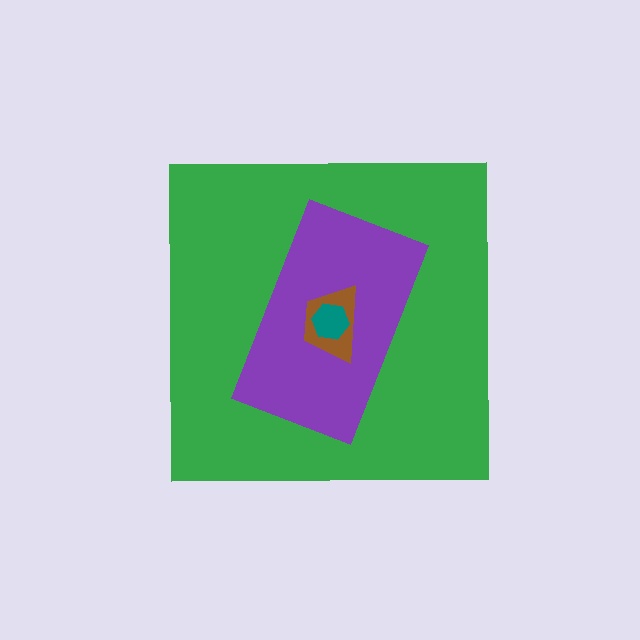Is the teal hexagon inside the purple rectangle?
Yes.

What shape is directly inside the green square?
The purple rectangle.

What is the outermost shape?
The green square.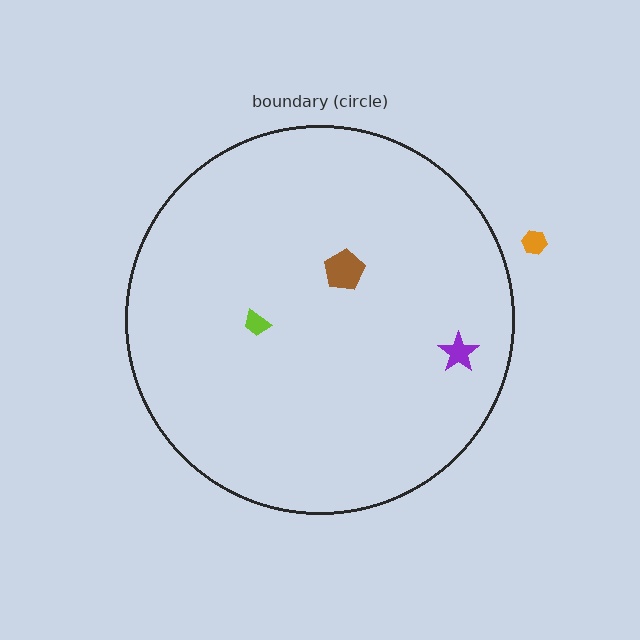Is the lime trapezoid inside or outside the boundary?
Inside.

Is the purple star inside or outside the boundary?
Inside.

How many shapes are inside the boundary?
3 inside, 1 outside.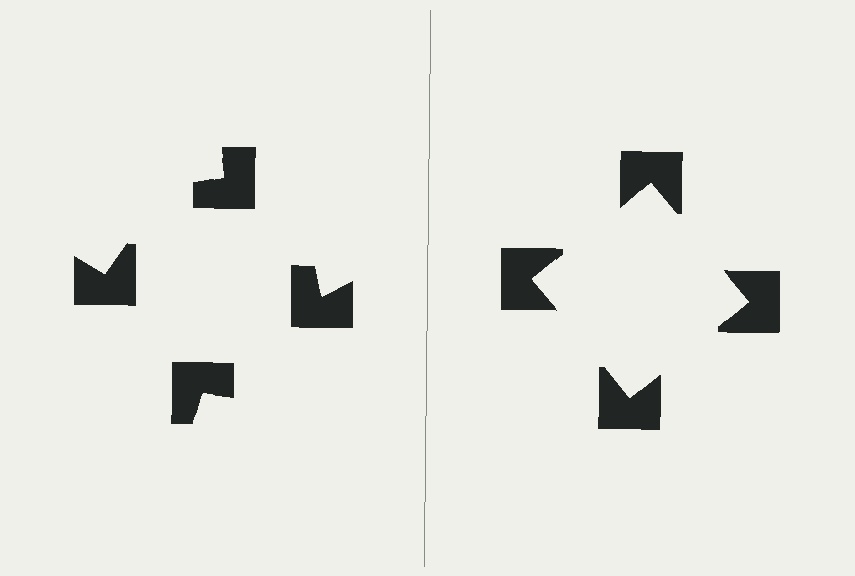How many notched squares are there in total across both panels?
8 — 4 on each side.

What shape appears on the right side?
An illusory square.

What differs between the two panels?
The notched squares are positioned identically on both sides; only the wedge orientations differ. On the right they align to a square; on the left they are misaligned.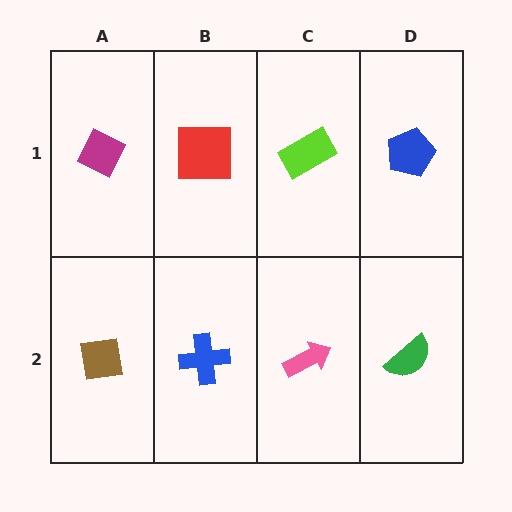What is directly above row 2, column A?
A magenta diamond.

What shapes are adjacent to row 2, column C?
A lime rectangle (row 1, column C), a blue cross (row 2, column B), a green semicircle (row 2, column D).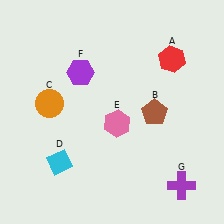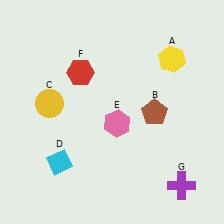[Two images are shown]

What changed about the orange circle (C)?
In Image 1, C is orange. In Image 2, it changed to yellow.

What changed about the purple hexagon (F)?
In Image 1, F is purple. In Image 2, it changed to red.